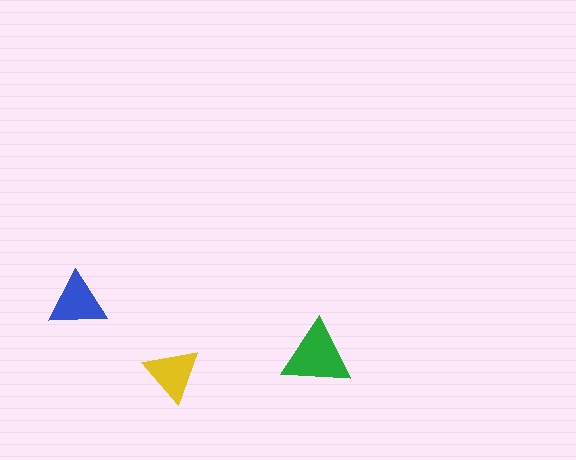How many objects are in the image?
There are 3 objects in the image.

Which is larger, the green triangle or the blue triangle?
The green one.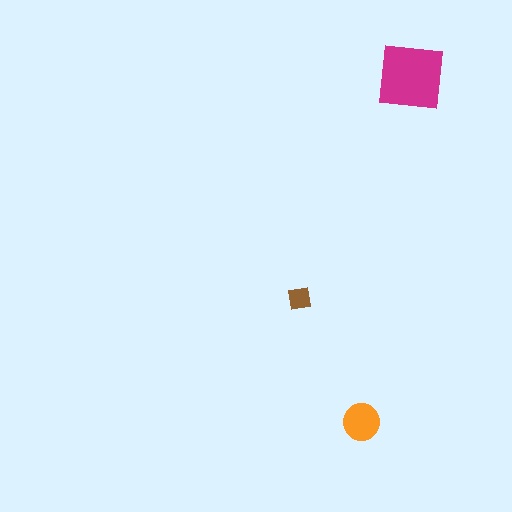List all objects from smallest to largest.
The brown square, the orange circle, the magenta square.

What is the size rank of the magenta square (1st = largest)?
1st.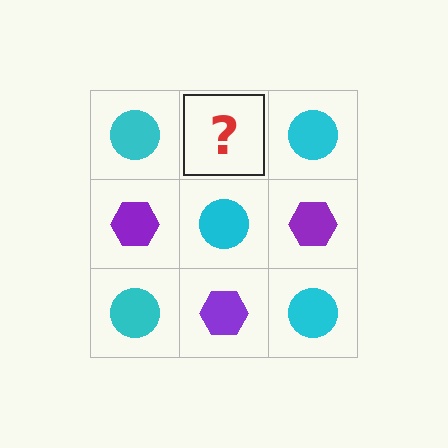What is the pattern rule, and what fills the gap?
The rule is that it alternates cyan circle and purple hexagon in a checkerboard pattern. The gap should be filled with a purple hexagon.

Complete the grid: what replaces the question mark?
The question mark should be replaced with a purple hexagon.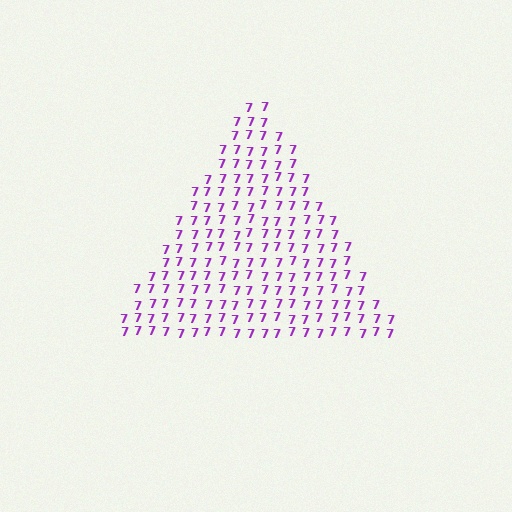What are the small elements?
The small elements are digit 7's.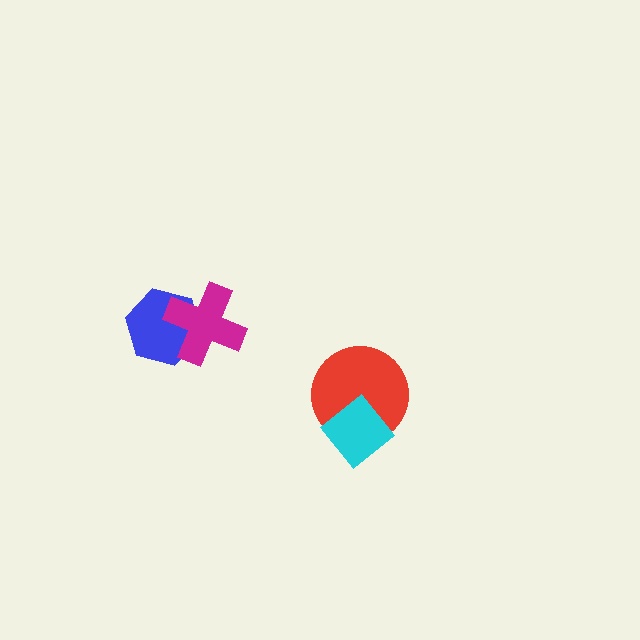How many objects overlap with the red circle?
1 object overlaps with the red circle.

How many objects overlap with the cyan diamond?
1 object overlaps with the cyan diamond.